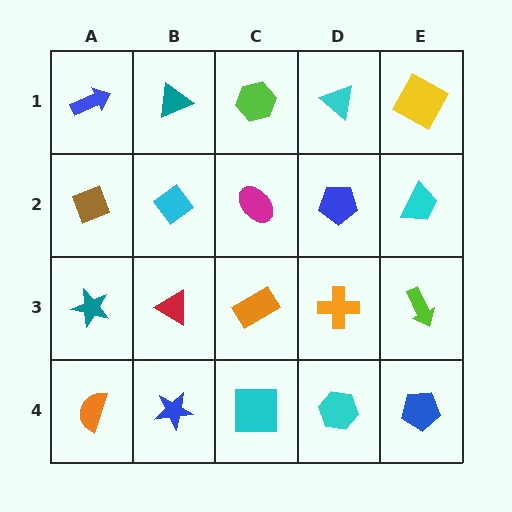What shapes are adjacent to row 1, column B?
A cyan diamond (row 2, column B), a blue arrow (row 1, column A), a lime hexagon (row 1, column C).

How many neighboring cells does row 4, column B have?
3.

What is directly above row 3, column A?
A brown diamond.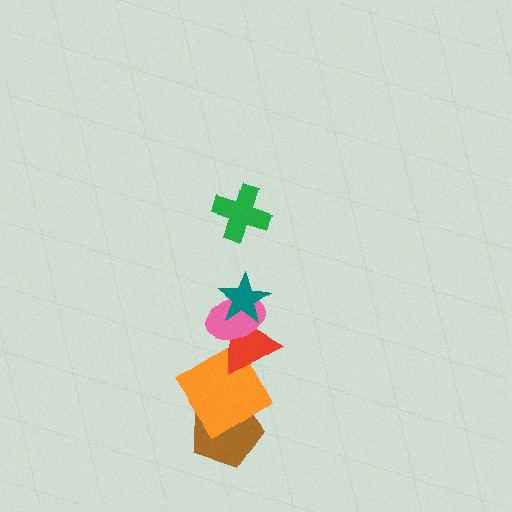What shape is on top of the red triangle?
The pink ellipse is on top of the red triangle.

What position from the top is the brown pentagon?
The brown pentagon is 6th from the top.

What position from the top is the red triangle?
The red triangle is 4th from the top.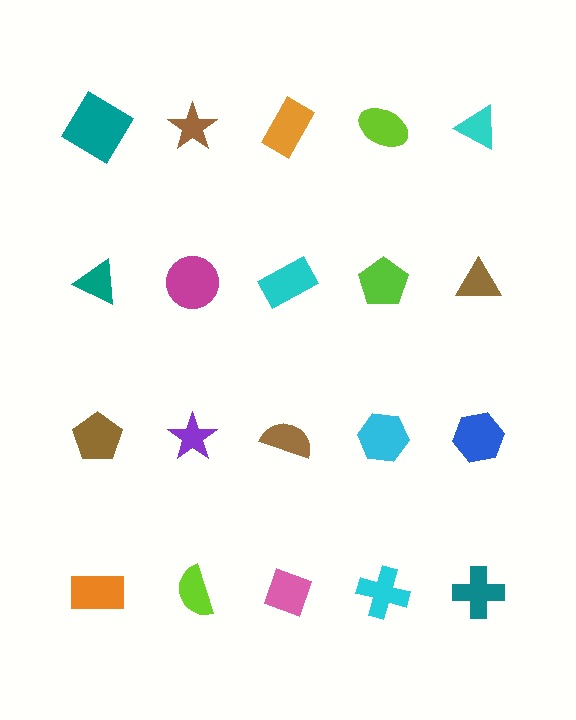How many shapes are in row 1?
5 shapes.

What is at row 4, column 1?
An orange rectangle.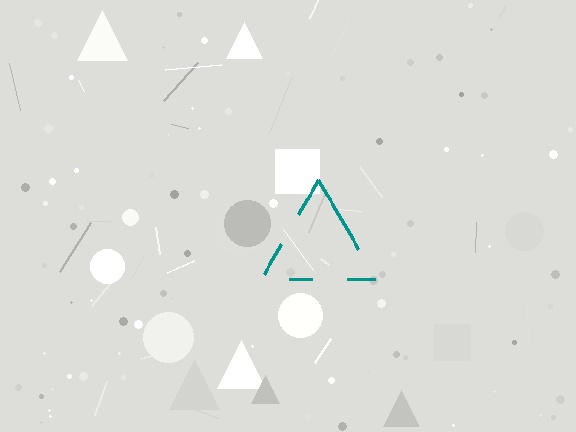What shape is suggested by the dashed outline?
The dashed outline suggests a triangle.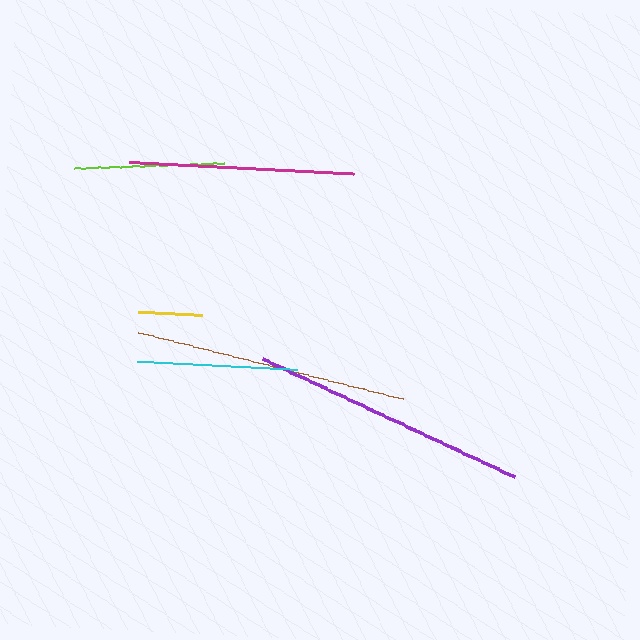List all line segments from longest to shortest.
From longest to shortest: purple, brown, magenta, cyan, lime, yellow.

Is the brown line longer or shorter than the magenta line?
The brown line is longer than the magenta line.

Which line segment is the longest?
The purple line is the longest at approximately 279 pixels.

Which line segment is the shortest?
The yellow line is the shortest at approximately 65 pixels.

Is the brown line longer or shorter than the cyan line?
The brown line is longer than the cyan line.